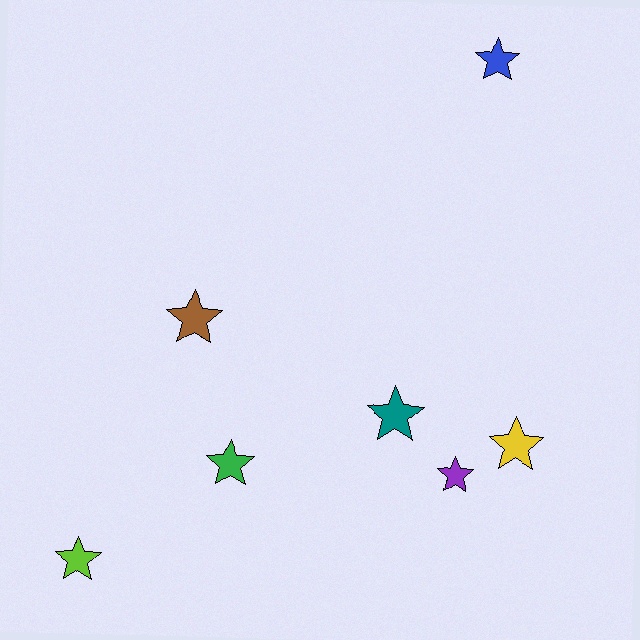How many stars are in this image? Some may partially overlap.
There are 7 stars.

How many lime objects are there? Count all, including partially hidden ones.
There is 1 lime object.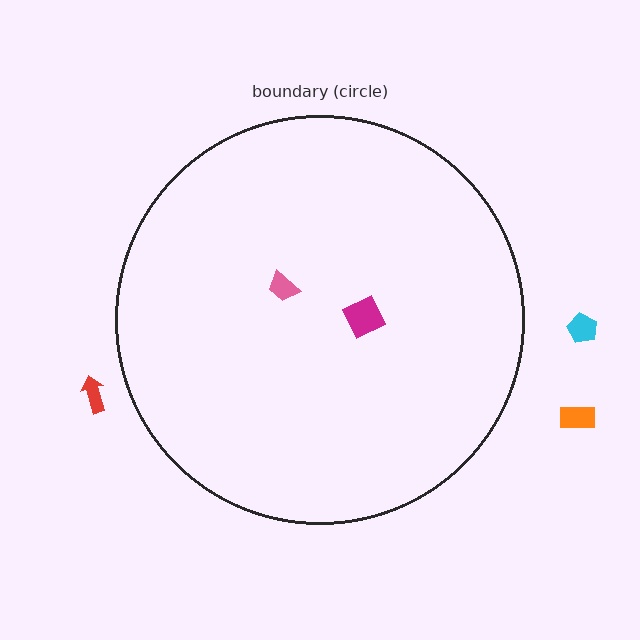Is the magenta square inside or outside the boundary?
Inside.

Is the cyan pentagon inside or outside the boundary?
Outside.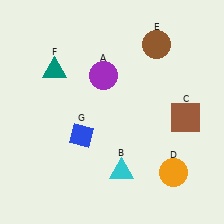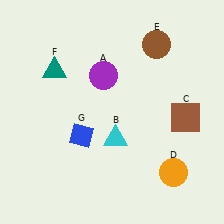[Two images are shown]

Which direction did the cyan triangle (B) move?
The cyan triangle (B) moved up.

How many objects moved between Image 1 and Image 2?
1 object moved between the two images.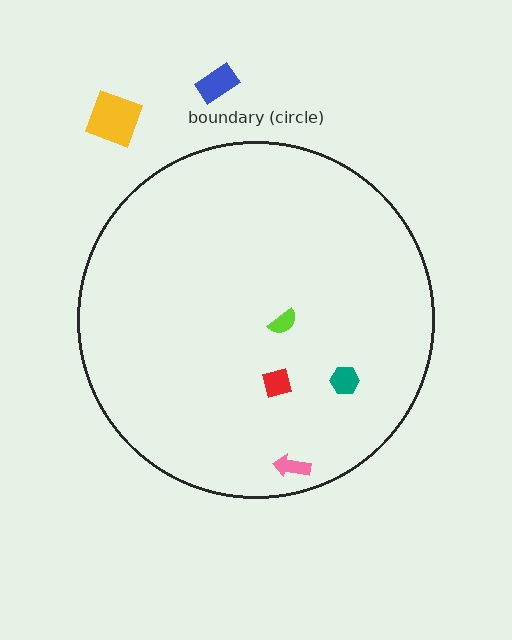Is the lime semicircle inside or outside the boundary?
Inside.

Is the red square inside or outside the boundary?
Inside.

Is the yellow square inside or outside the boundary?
Outside.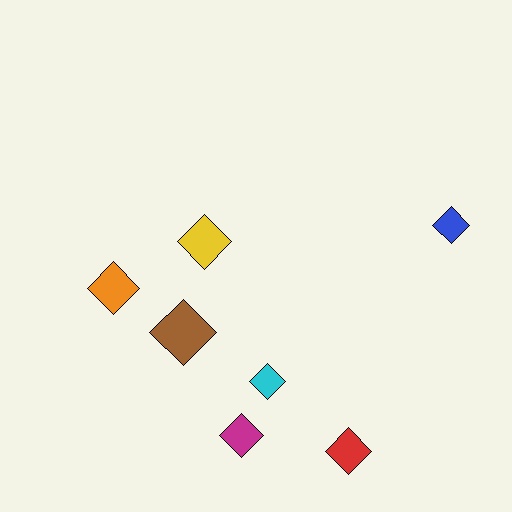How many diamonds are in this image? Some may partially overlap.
There are 7 diamonds.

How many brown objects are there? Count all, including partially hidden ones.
There is 1 brown object.